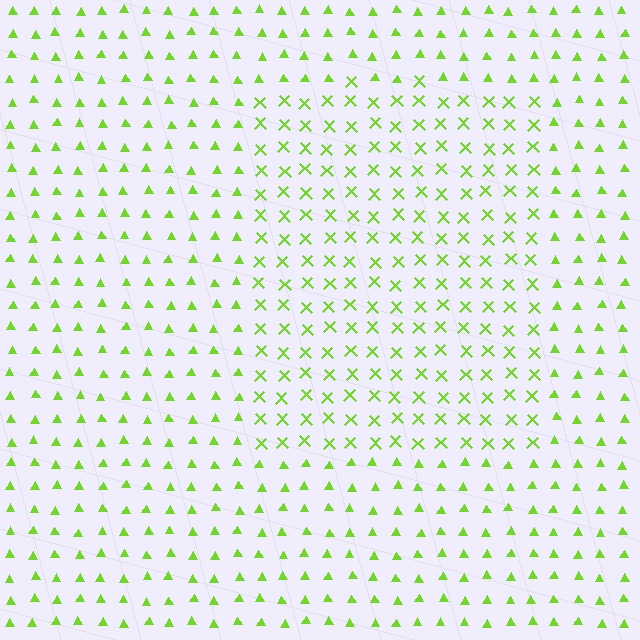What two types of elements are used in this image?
The image uses X marks inside the rectangle region and triangles outside it.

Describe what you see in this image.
The image is filled with small lime elements arranged in a uniform grid. A rectangle-shaped region contains X marks, while the surrounding area contains triangles. The boundary is defined purely by the change in element shape.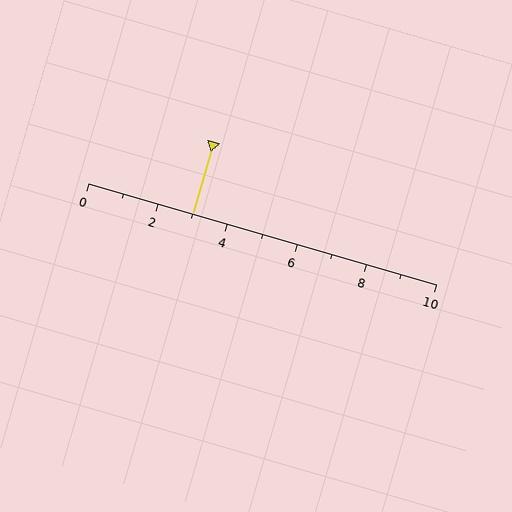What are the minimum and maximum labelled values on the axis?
The axis runs from 0 to 10.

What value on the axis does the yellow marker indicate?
The marker indicates approximately 3.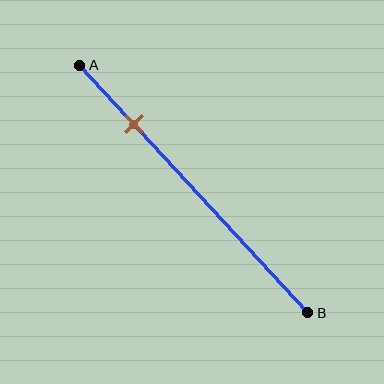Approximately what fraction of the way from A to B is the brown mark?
The brown mark is approximately 25% of the way from A to B.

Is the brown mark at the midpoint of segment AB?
No, the mark is at about 25% from A, not at the 50% midpoint.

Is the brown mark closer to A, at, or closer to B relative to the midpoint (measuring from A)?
The brown mark is closer to point A than the midpoint of segment AB.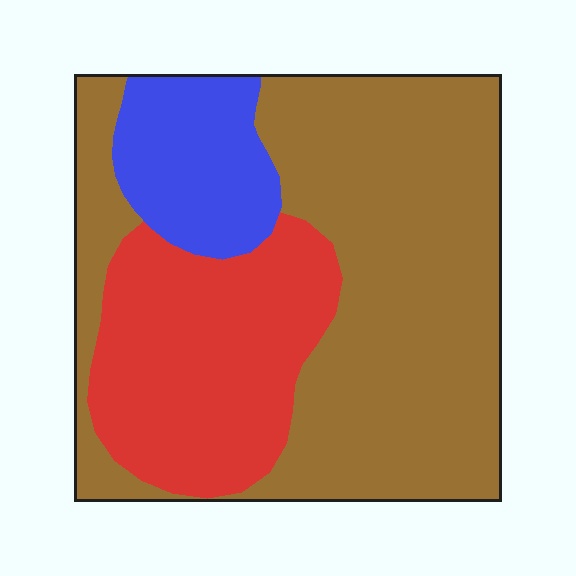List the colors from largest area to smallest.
From largest to smallest: brown, red, blue.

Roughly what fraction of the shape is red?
Red covers about 30% of the shape.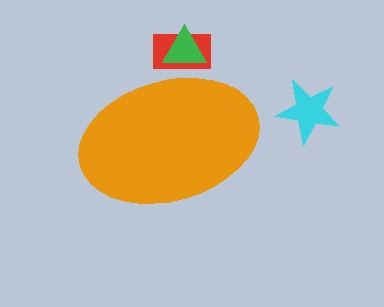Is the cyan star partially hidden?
No, the cyan star is fully visible.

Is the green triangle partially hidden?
Yes, the green triangle is partially hidden behind the orange ellipse.